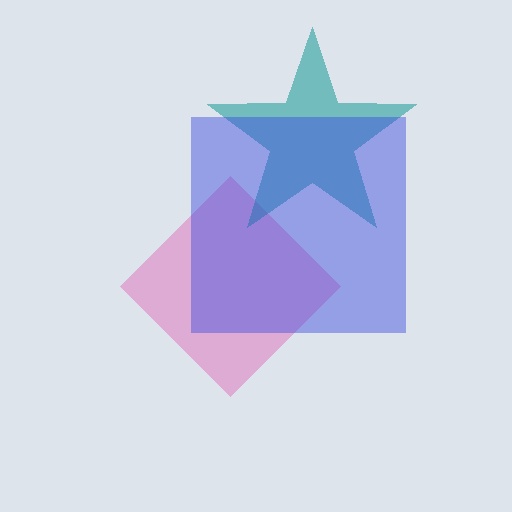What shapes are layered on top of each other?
The layered shapes are: a pink diamond, a teal star, a blue square.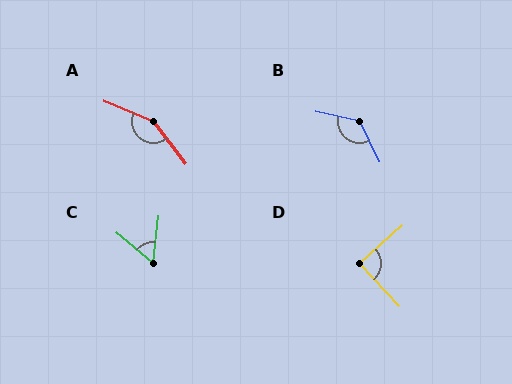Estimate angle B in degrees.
Approximately 127 degrees.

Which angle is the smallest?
C, at approximately 56 degrees.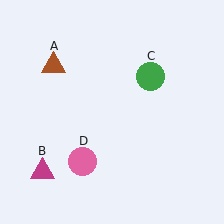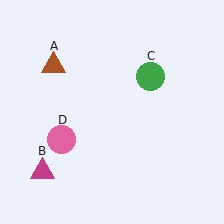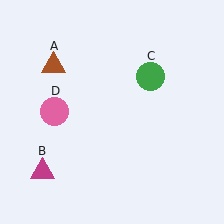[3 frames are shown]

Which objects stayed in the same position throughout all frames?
Brown triangle (object A) and magenta triangle (object B) and green circle (object C) remained stationary.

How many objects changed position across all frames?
1 object changed position: pink circle (object D).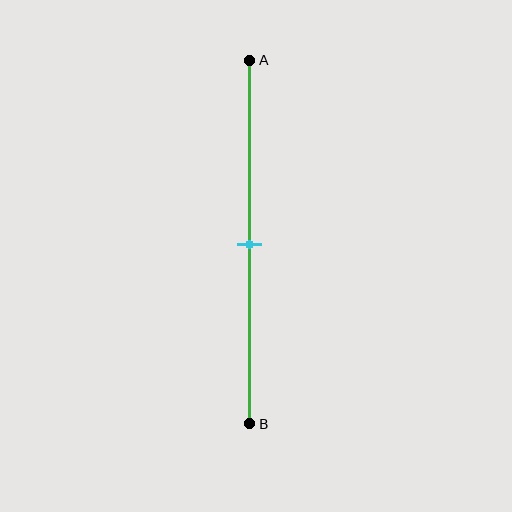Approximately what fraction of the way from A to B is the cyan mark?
The cyan mark is approximately 50% of the way from A to B.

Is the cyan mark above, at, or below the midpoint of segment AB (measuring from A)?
The cyan mark is approximately at the midpoint of segment AB.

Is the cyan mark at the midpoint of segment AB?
Yes, the mark is approximately at the midpoint.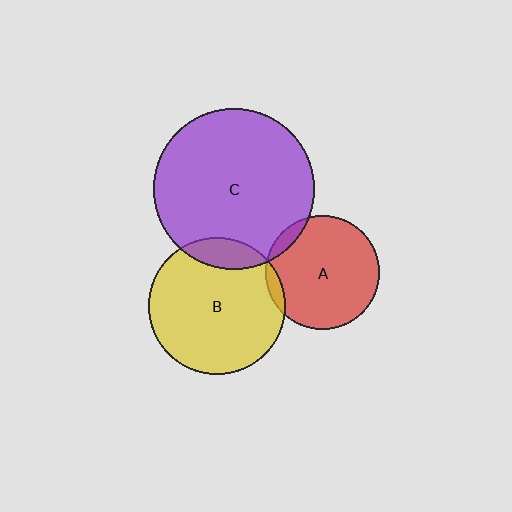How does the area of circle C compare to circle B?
Approximately 1.4 times.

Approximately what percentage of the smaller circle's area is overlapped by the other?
Approximately 5%.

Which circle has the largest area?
Circle C (purple).